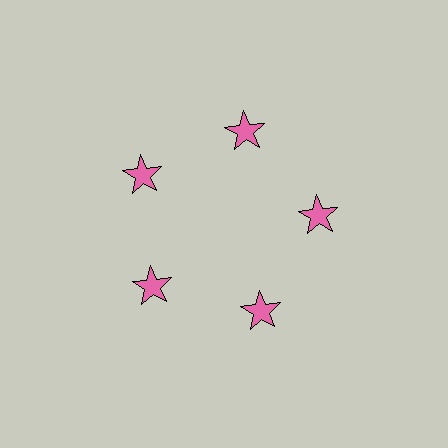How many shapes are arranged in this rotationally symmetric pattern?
There are 5 shapes, arranged in 5 groups of 1.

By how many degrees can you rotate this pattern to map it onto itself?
The pattern maps onto itself every 72 degrees of rotation.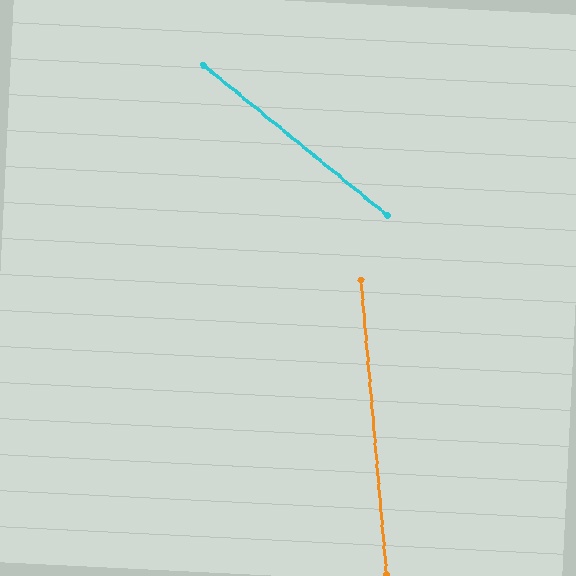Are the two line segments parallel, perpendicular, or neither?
Neither parallel nor perpendicular — they differ by about 46°.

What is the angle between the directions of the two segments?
Approximately 46 degrees.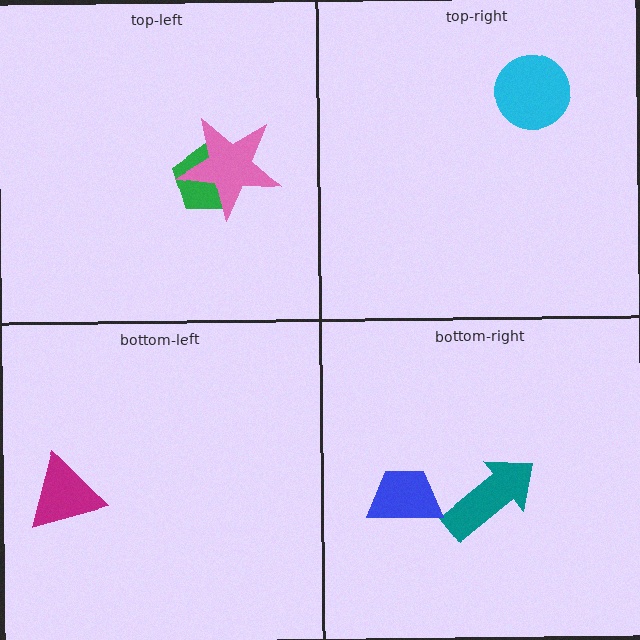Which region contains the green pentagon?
The top-left region.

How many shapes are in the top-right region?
1.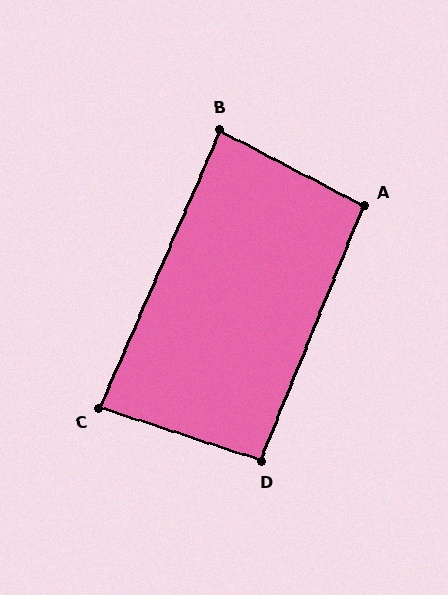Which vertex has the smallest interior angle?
C, at approximately 84 degrees.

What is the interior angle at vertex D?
Approximately 94 degrees (approximately right).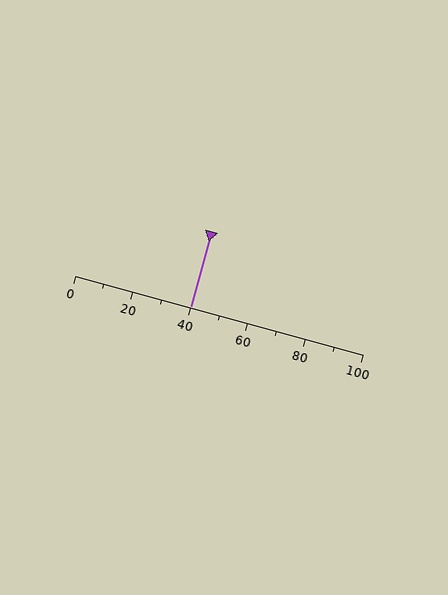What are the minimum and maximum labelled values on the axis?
The axis runs from 0 to 100.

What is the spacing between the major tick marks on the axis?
The major ticks are spaced 20 apart.